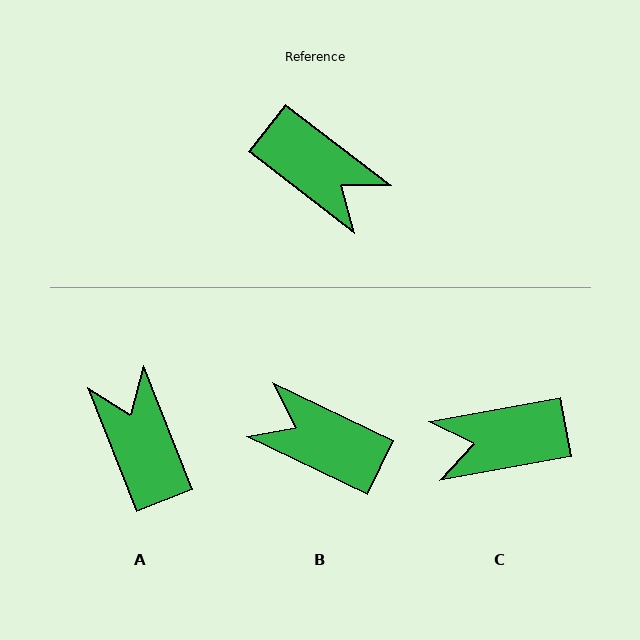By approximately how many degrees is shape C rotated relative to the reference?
Approximately 132 degrees clockwise.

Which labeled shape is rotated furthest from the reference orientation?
B, about 168 degrees away.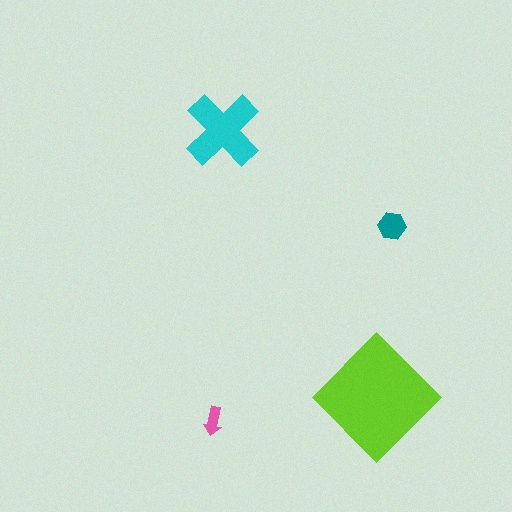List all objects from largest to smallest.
The lime diamond, the cyan cross, the teal hexagon, the pink arrow.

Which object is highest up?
The cyan cross is topmost.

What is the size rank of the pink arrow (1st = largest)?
4th.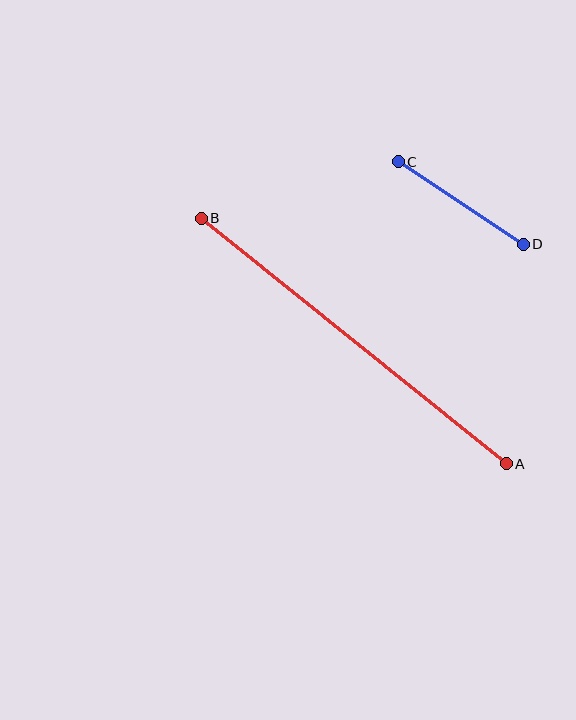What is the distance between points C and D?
The distance is approximately 150 pixels.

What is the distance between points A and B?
The distance is approximately 391 pixels.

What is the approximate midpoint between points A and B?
The midpoint is at approximately (354, 341) pixels.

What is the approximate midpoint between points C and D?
The midpoint is at approximately (461, 203) pixels.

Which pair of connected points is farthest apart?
Points A and B are farthest apart.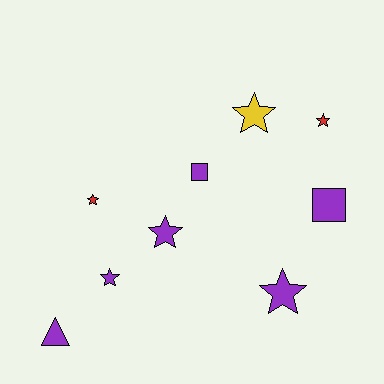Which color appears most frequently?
Purple, with 6 objects.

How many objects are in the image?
There are 9 objects.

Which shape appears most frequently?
Star, with 6 objects.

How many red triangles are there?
There are no red triangles.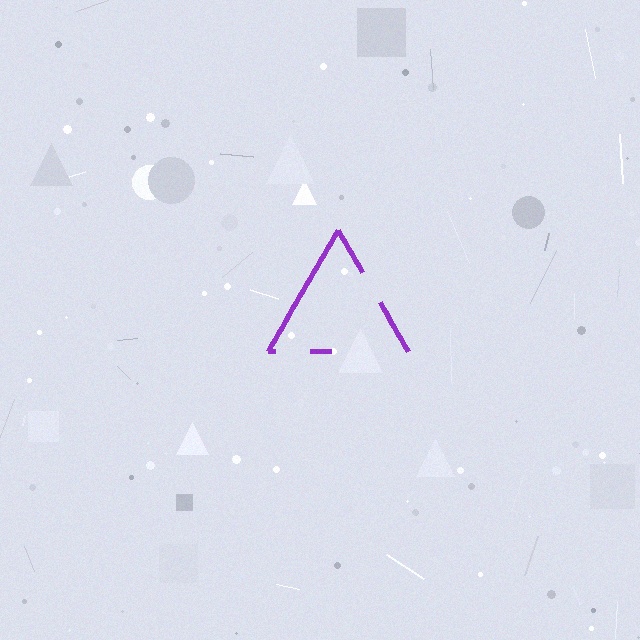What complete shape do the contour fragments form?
The contour fragments form a triangle.